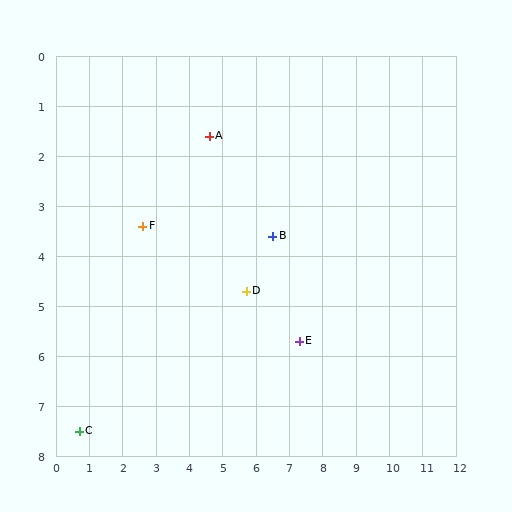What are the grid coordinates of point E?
Point E is at approximately (7.3, 5.7).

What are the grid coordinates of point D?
Point D is at approximately (5.7, 4.7).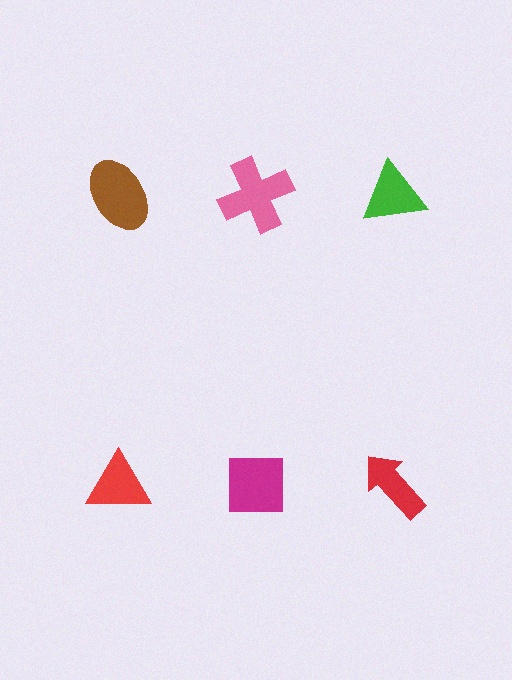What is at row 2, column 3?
A red arrow.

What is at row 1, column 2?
A pink cross.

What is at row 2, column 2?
A magenta square.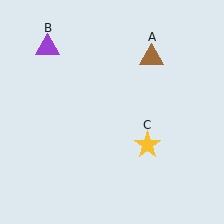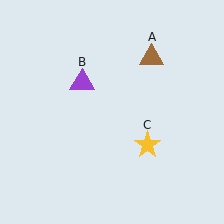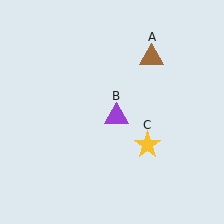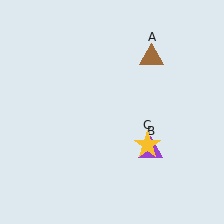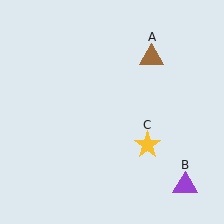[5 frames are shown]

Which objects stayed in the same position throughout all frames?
Brown triangle (object A) and yellow star (object C) remained stationary.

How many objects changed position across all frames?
1 object changed position: purple triangle (object B).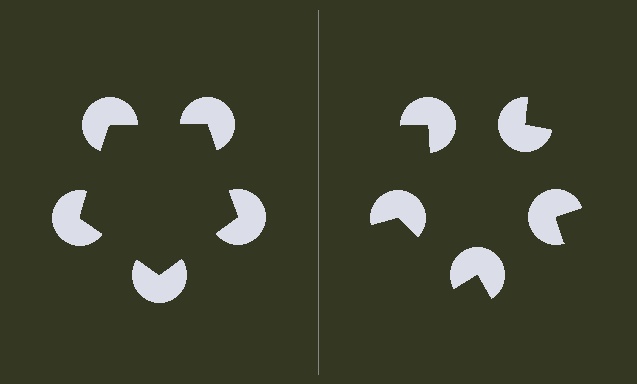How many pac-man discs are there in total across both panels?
10 — 5 on each side.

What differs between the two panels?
The pac-man discs are positioned identically on both sides; only the wedge orientations differ. On the left they align to a pentagon; on the right they are misaligned.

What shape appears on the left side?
An illusory pentagon.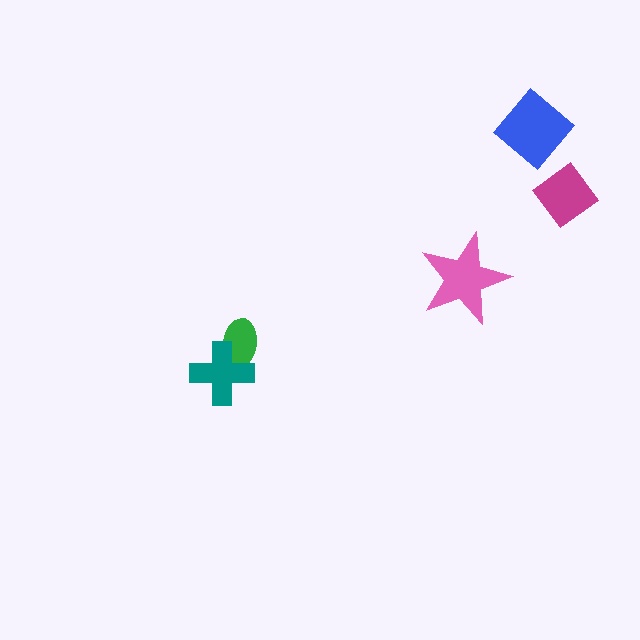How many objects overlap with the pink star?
0 objects overlap with the pink star.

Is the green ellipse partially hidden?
Yes, it is partially covered by another shape.